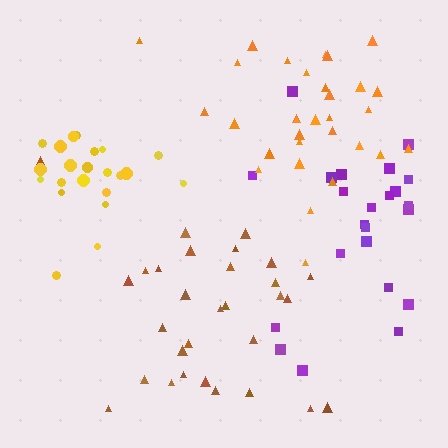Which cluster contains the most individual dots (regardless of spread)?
Orange (31).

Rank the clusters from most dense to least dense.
yellow, orange, brown, purple.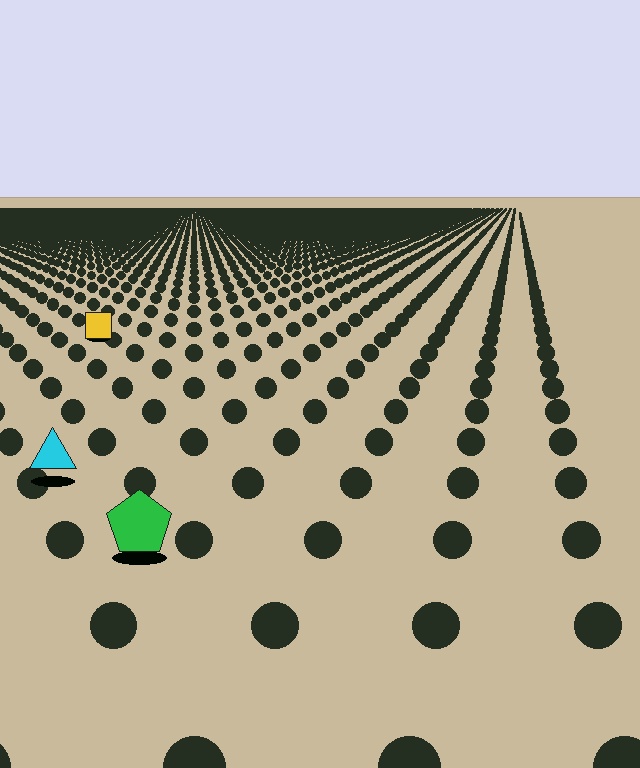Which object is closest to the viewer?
The green pentagon is closest. The texture marks near it are larger and more spread out.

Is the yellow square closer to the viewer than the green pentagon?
No. The green pentagon is closer — you can tell from the texture gradient: the ground texture is coarser near it.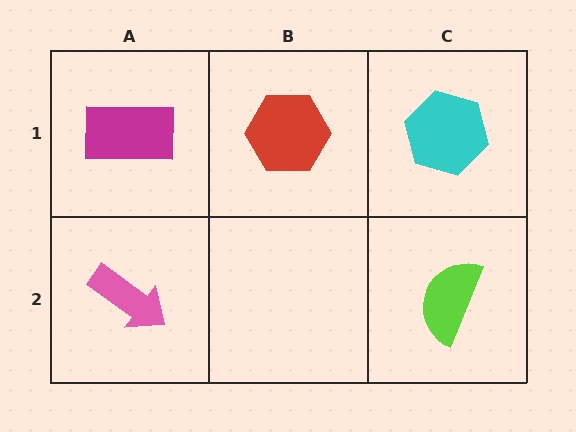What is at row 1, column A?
A magenta rectangle.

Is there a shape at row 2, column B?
No, that cell is empty.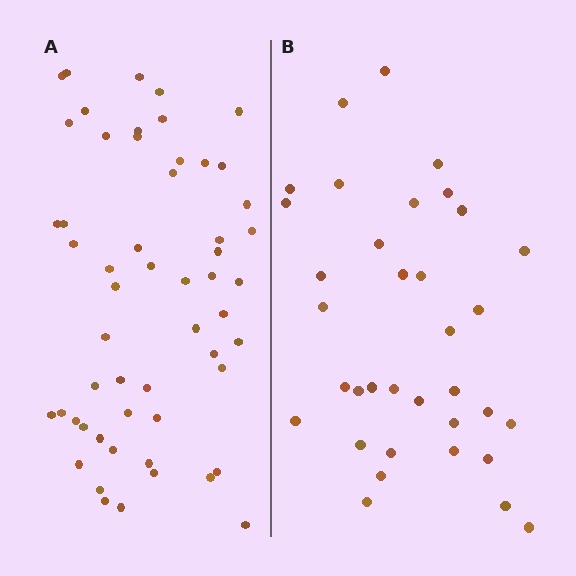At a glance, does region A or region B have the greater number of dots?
Region A (the left region) has more dots.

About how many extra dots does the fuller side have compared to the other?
Region A has approximately 20 more dots than region B.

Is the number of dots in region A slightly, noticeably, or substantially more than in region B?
Region A has substantially more. The ratio is roughly 1.6 to 1.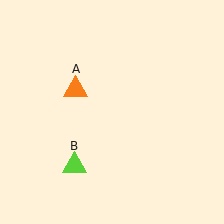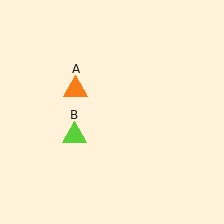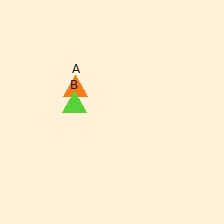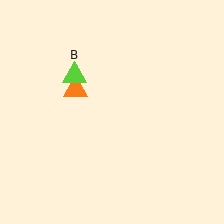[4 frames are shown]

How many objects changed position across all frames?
1 object changed position: lime triangle (object B).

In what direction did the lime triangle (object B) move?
The lime triangle (object B) moved up.